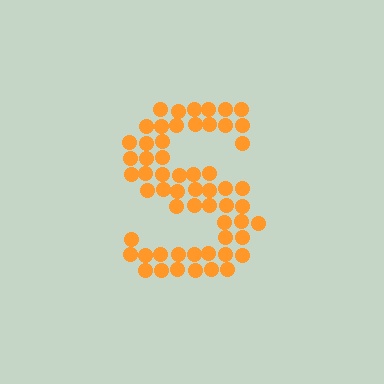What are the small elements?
The small elements are circles.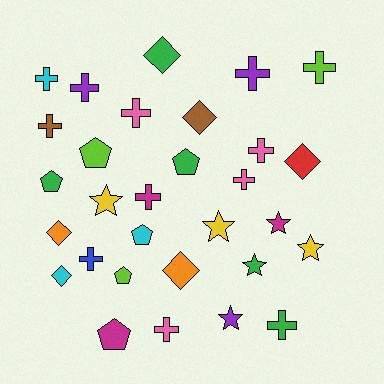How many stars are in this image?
There are 6 stars.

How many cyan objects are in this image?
There are 3 cyan objects.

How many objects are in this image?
There are 30 objects.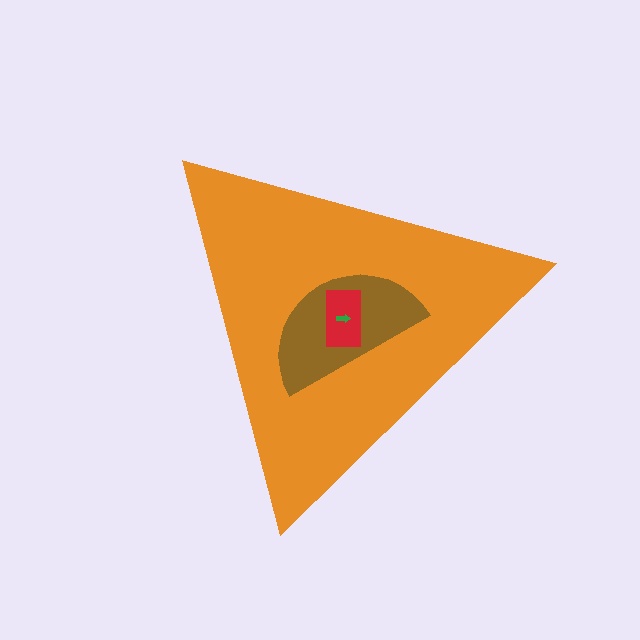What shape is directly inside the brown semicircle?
The red rectangle.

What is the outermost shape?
The orange triangle.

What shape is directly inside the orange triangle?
The brown semicircle.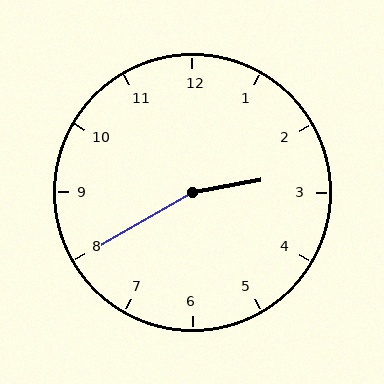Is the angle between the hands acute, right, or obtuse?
It is obtuse.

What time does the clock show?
2:40.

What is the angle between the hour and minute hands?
Approximately 160 degrees.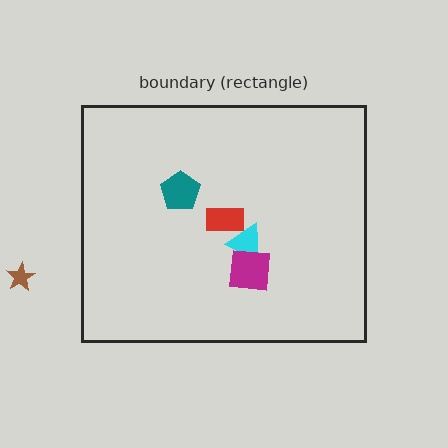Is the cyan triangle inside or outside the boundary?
Inside.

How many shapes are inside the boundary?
4 inside, 1 outside.